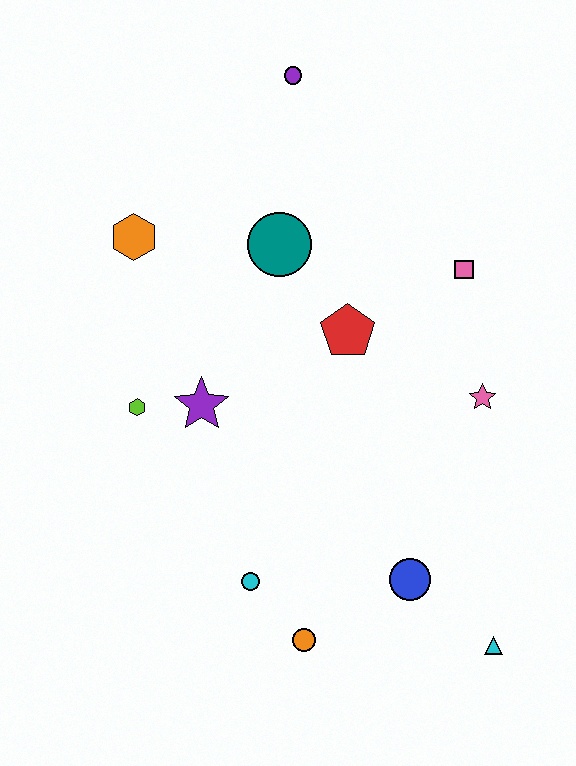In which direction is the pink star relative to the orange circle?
The pink star is above the orange circle.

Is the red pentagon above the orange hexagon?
No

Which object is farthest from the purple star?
The cyan triangle is farthest from the purple star.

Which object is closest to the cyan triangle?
The blue circle is closest to the cyan triangle.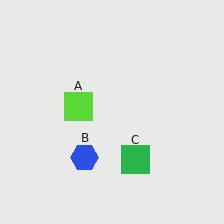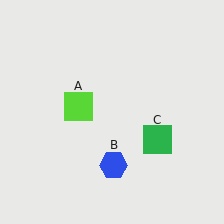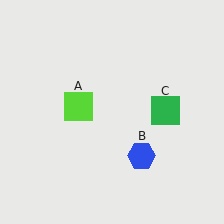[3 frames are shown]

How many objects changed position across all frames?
2 objects changed position: blue hexagon (object B), green square (object C).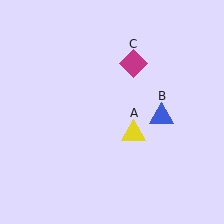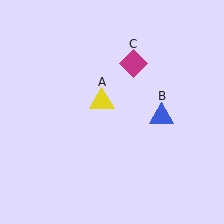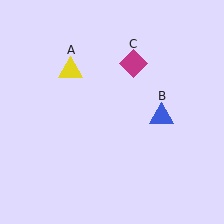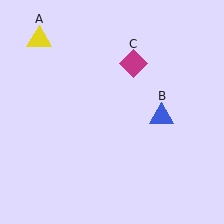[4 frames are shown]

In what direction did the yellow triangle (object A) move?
The yellow triangle (object A) moved up and to the left.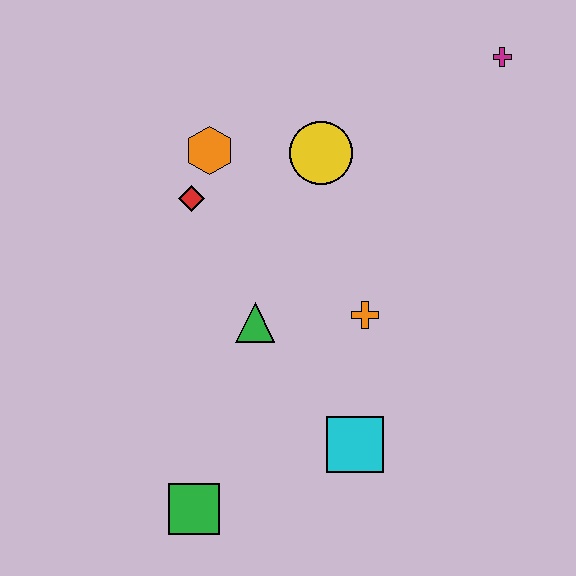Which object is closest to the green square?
The cyan square is closest to the green square.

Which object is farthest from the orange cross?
The magenta cross is farthest from the orange cross.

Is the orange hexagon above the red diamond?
Yes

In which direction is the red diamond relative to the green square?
The red diamond is above the green square.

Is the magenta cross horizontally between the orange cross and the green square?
No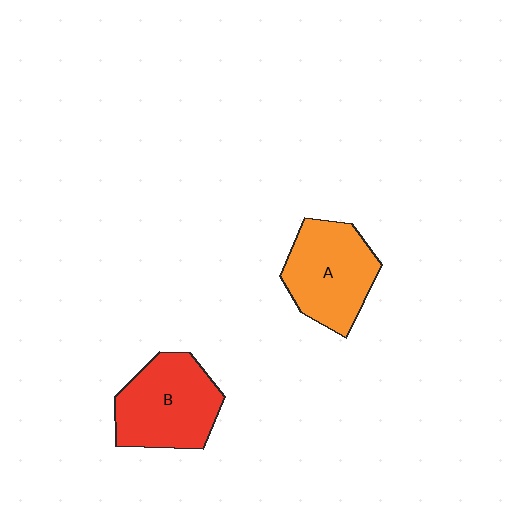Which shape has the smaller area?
Shape A (orange).